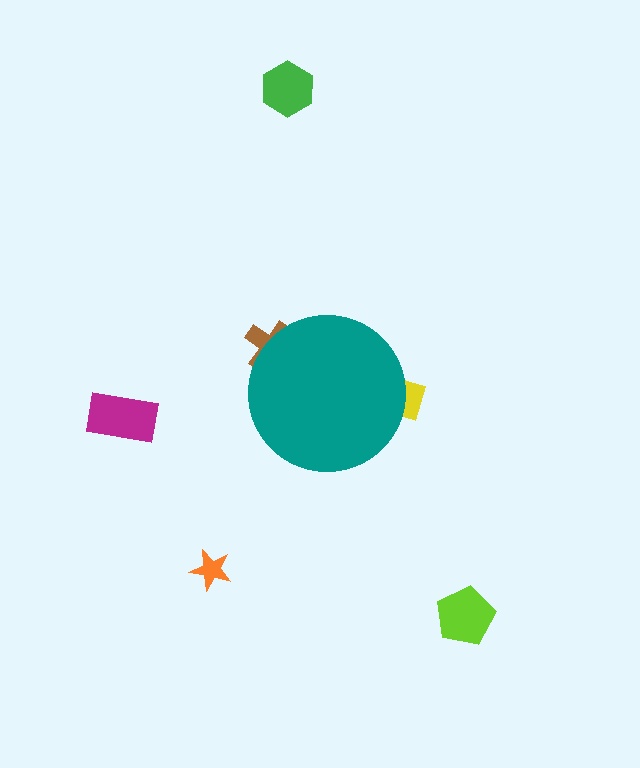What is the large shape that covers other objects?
A teal circle.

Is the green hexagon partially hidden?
No, the green hexagon is fully visible.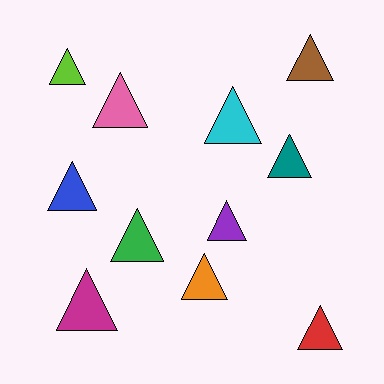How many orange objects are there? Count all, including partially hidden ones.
There is 1 orange object.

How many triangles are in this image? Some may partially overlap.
There are 11 triangles.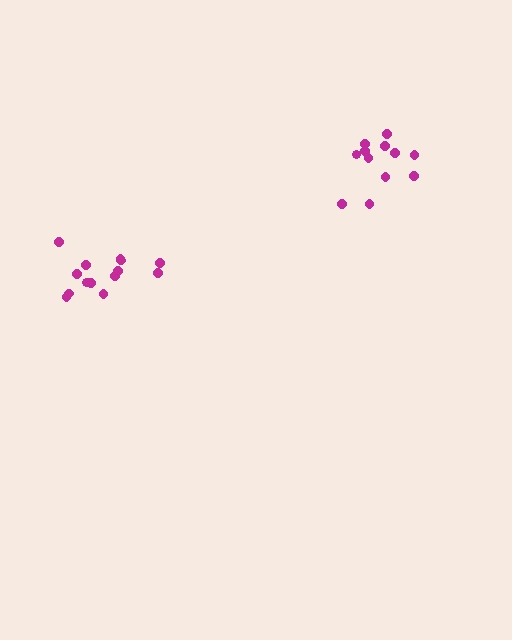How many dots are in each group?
Group 1: 12 dots, Group 2: 15 dots (27 total).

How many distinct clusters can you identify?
There are 2 distinct clusters.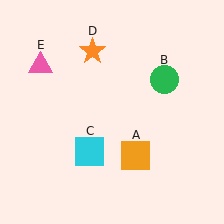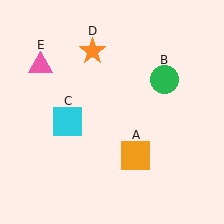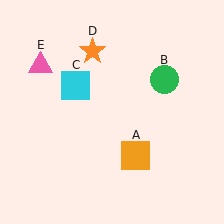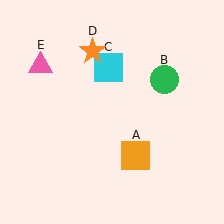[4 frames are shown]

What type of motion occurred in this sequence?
The cyan square (object C) rotated clockwise around the center of the scene.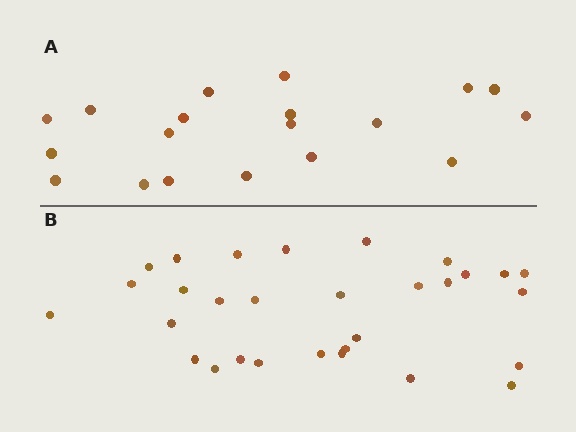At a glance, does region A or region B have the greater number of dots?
Region B (the bottom region) has more dots.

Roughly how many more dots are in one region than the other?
Region B has roughly 12 or so more dots than region A.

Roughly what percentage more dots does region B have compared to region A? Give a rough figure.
About 60% more.